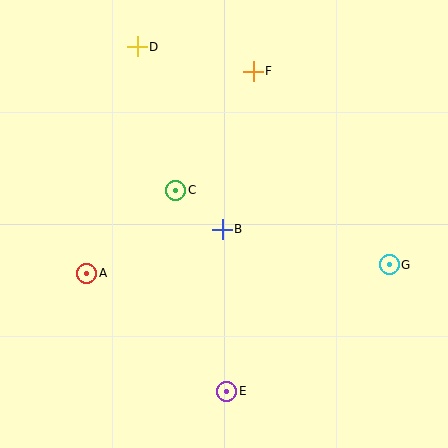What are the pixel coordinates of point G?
Point G is at (389, 265).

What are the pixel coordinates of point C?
Point C is at (176, 190).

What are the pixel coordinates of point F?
Point F is at (253, 71).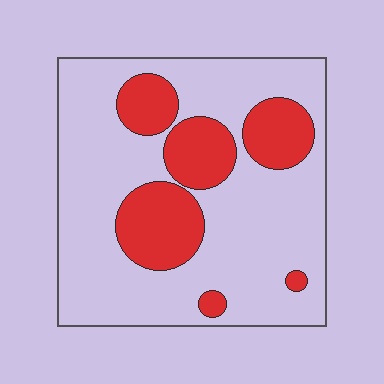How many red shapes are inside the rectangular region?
6.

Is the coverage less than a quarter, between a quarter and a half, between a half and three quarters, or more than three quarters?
Between a quarter and a half.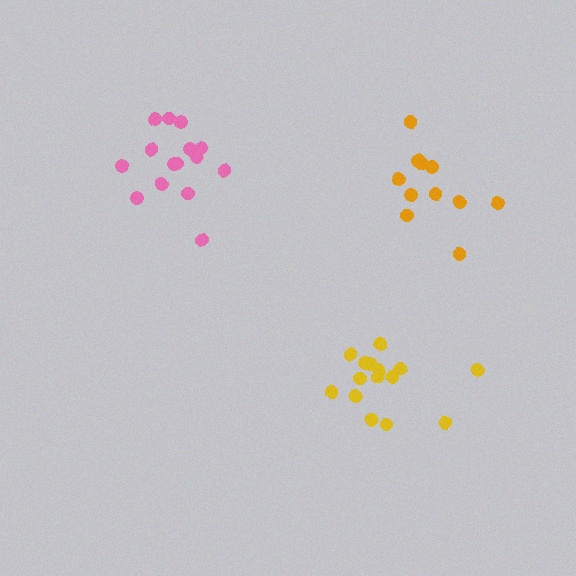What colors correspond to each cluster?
The clusters are colored: yellow, pink, orange.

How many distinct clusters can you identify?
There are 3 distinct clusters.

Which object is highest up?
The pink cluster is topmost.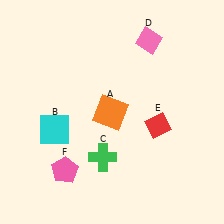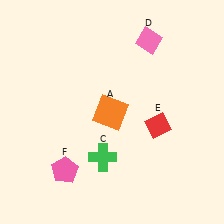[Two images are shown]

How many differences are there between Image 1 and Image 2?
There is 1 difference between the two images.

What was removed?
The cyan square (B) was removed in Image 2.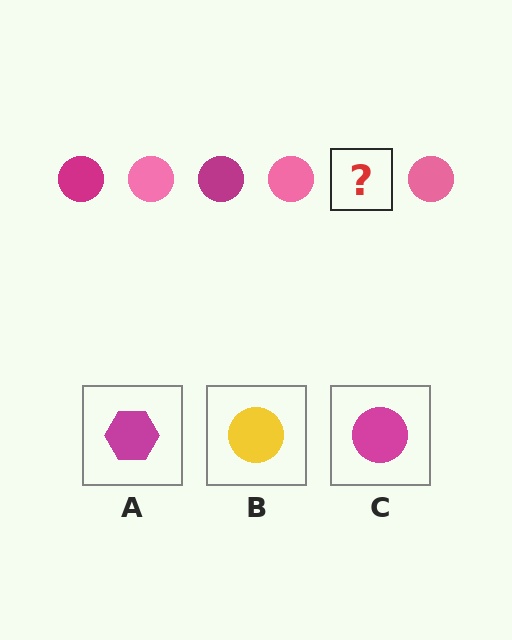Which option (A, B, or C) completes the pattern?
C.